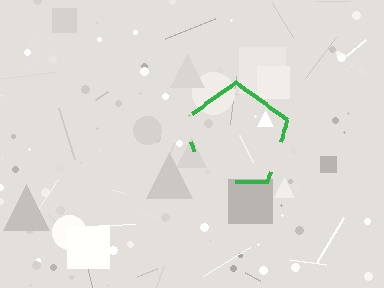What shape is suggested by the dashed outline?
The dashed outline suggests a pentagon.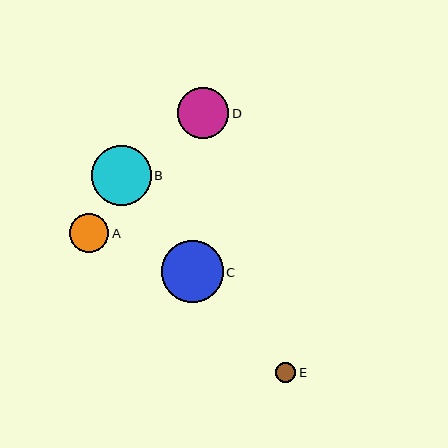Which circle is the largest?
Circle C is the largest with a size of approximately 62 pixels.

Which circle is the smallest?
Circle E is the smallest with a size of approximately 20 pixels.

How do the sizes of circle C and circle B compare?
Circle C and circle B are approximately the same size.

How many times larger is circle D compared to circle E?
Circle D is approximately 2.5 times the size of circle E.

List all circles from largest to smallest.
From largest to smallest: C, B, D, A, E.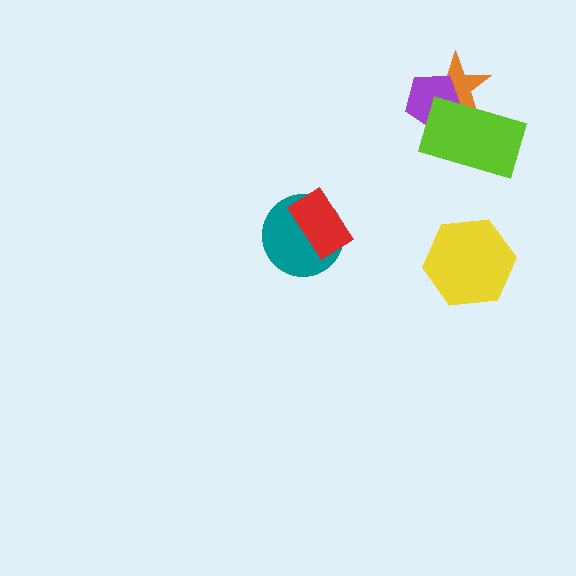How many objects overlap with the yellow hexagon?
0 objects overlap with the yellow hexagon.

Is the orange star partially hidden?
Yes, it is partially covered by another shape.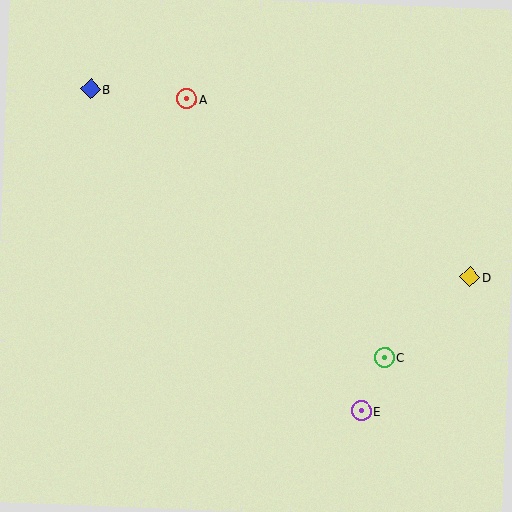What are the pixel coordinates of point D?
Point D is at (470, 277).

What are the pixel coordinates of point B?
Point B is at (91, 89).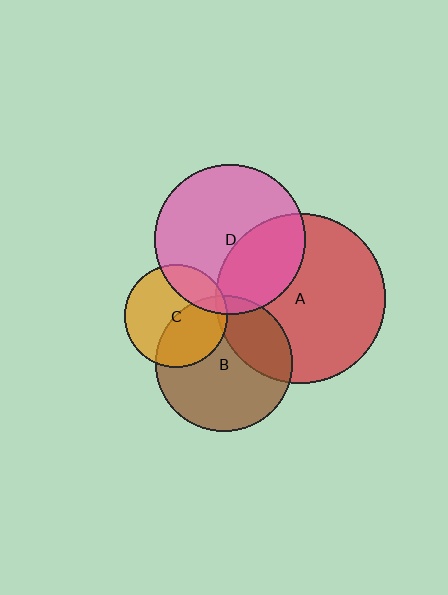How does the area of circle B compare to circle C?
Approximately 1.8 times.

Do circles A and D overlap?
Yes.